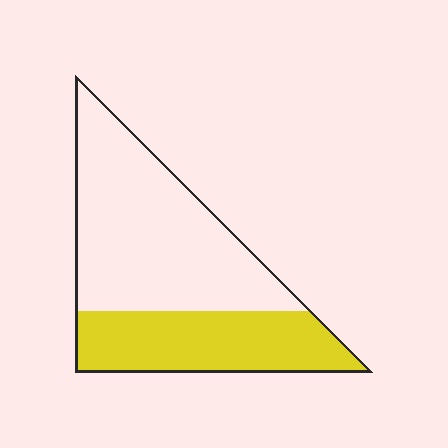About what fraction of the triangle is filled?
About three eighths (3/8).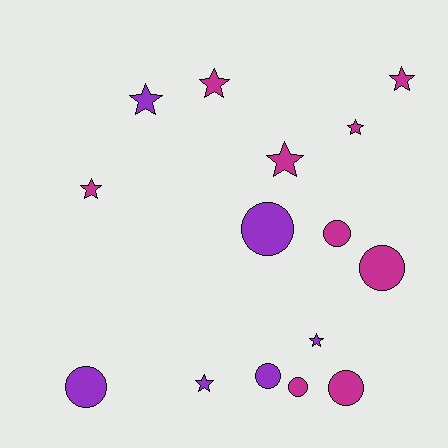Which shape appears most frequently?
Star, with 8 objects.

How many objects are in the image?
There are 15 objects.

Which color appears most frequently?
Magenta, with 9 objects.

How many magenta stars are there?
There are 5 magenta stars.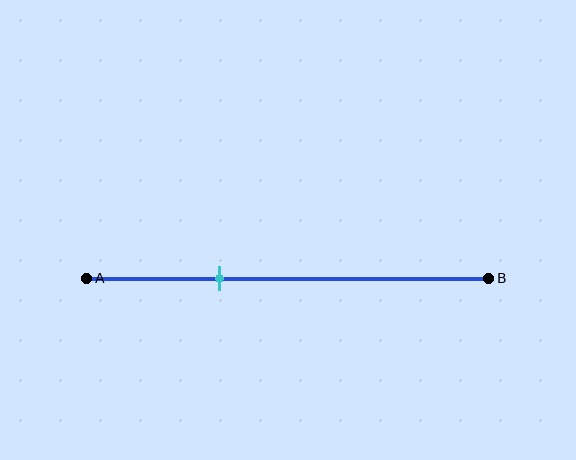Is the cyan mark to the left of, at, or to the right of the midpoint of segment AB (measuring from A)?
The cyan mark is to the left of the midpoint of segment AB.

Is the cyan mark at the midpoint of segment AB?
No, the mark is at about 35% from A, not at the 50% midpoint.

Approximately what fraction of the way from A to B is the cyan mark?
The cyan mark is approximately 35% of the way from A to B.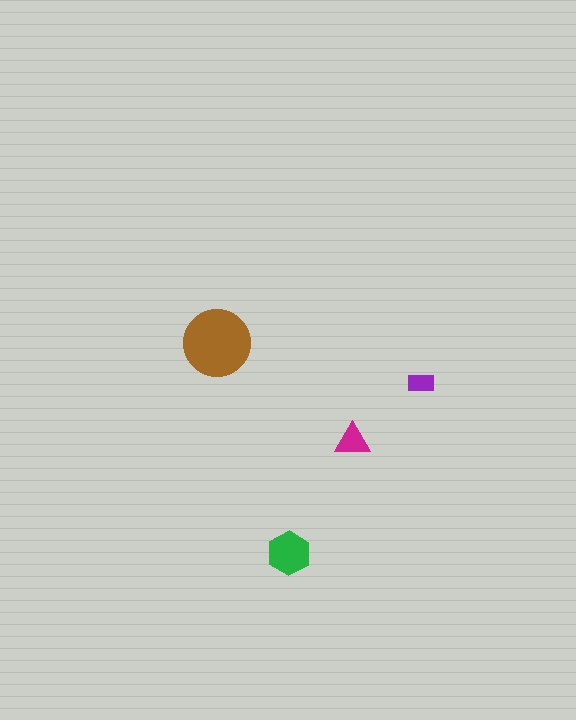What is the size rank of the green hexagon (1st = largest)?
2nd.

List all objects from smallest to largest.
The purple rectangle, the magenta triangle, the green hexagon, the brown circle.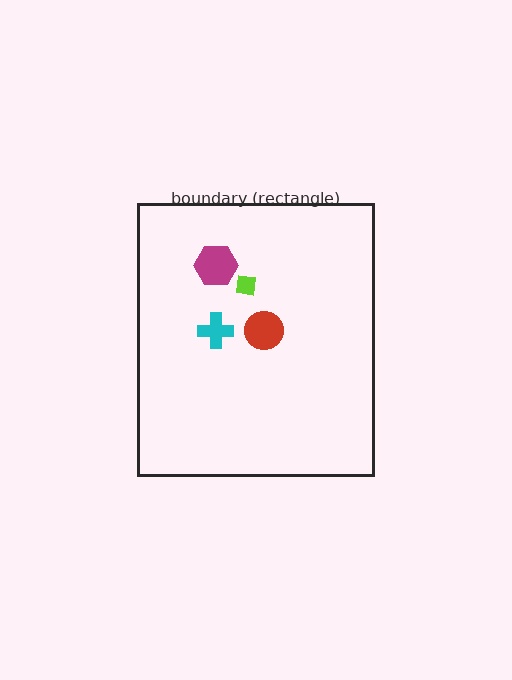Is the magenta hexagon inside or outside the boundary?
Inside.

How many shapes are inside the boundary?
4 inside, 0 outside.